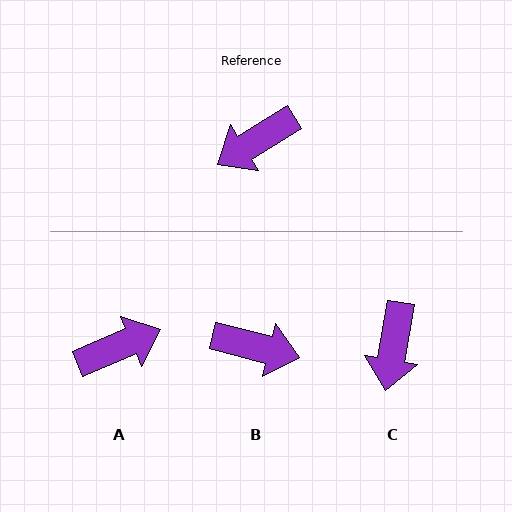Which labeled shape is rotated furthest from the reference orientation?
A, about 171 degrees away.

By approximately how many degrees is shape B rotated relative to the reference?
Approximately 134 degrees counter-clockwise.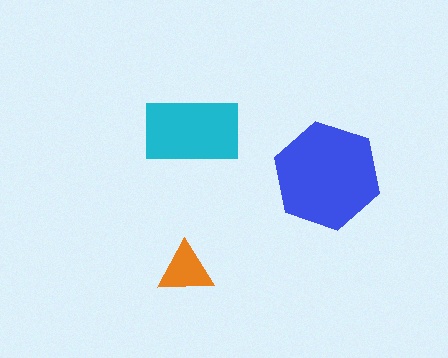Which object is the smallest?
The orange triangle.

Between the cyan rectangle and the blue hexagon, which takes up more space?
The blue hexagon.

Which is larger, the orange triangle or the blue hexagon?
The blue hexagon.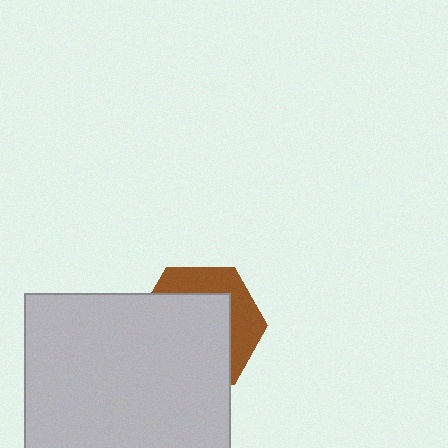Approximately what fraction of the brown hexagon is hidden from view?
Roughly 65% of the brown hexagon is hidden behind the light gray rectangle.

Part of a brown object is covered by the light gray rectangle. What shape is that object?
It is a hexagon.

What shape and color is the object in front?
The object in front is a light gray rectangle.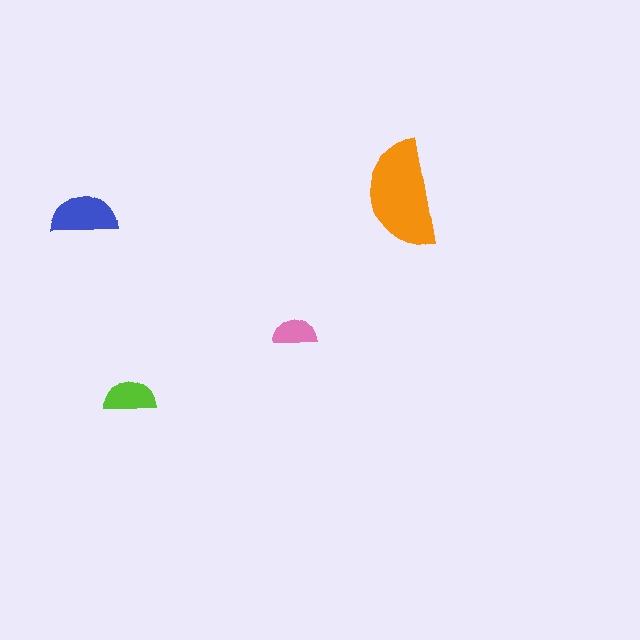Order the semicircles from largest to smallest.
the orange one, the blue one, the lime one, the pink one.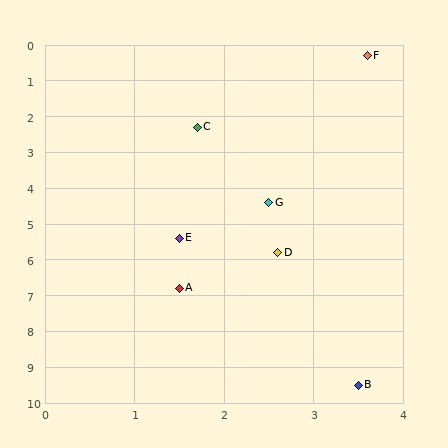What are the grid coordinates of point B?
Point B is at approximately (3.5, 9.5).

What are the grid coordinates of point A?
Point A is at approximately (1.5, 6.8).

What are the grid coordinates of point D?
Point D is at approximately (2.6, 5.8).